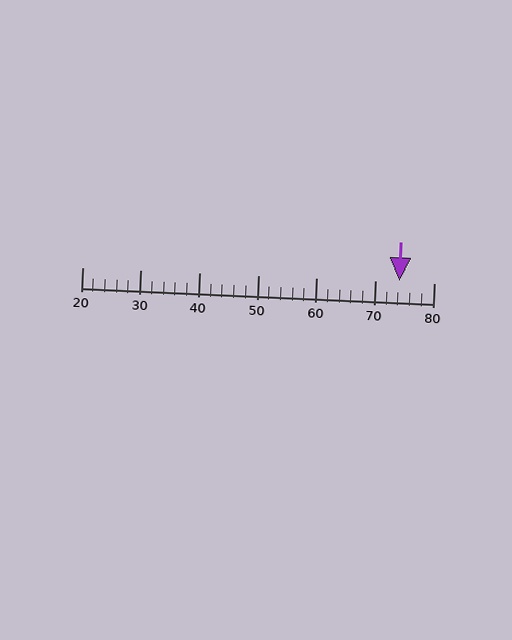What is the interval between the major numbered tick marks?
The major tick marks are spaced 10 units apart.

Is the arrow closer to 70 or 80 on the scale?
The arrow is closer to 70.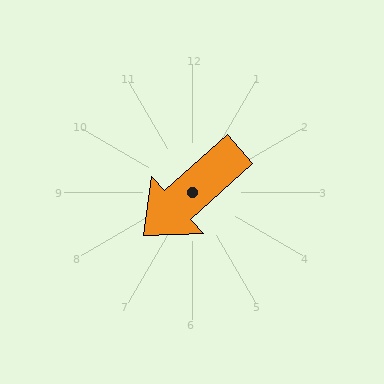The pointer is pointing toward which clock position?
Roughly 8 o'clock.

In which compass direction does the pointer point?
Southwest.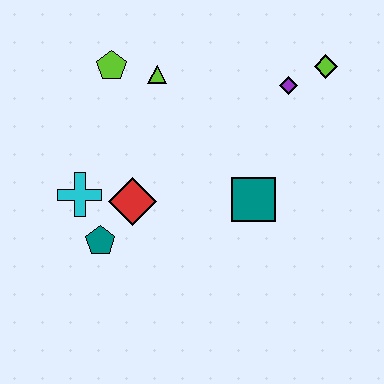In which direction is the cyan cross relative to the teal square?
The cyan cross is to the left of the teal square.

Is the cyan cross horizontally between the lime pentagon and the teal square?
No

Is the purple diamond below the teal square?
No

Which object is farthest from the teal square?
The lime pentagon is farthest from the teal square.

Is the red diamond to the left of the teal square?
Yes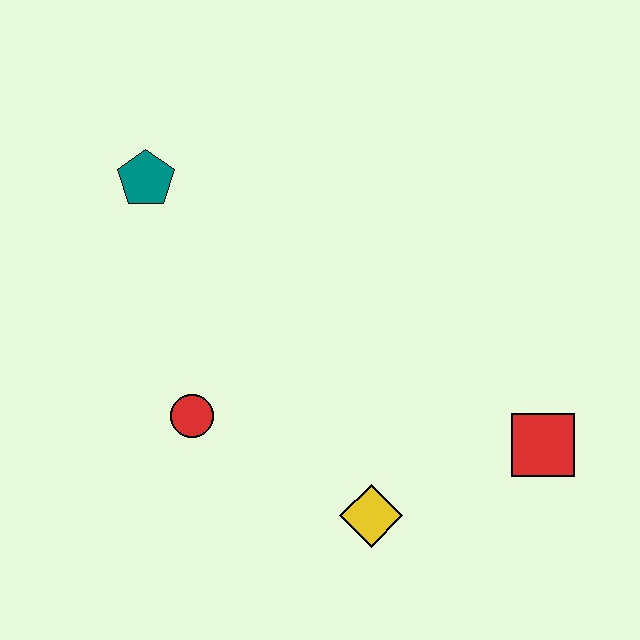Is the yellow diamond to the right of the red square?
No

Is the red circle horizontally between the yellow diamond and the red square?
No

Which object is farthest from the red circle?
The red square is farthest from the red circle.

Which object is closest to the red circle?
The yellow diamond is closest to the red circle.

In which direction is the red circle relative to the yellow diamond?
The red circle is to the left of the yellow diamond.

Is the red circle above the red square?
Yes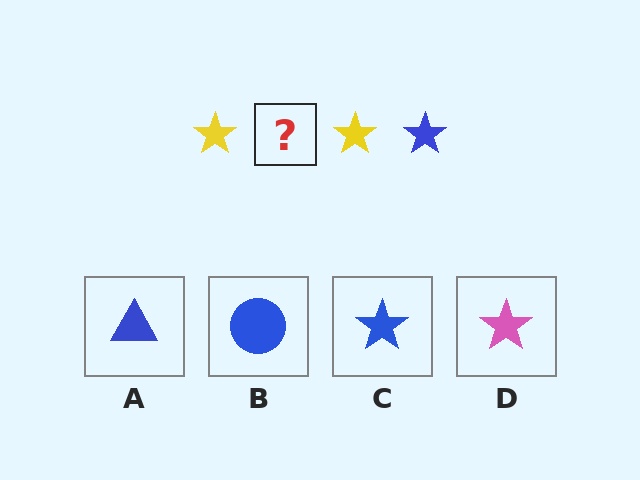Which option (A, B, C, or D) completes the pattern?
C.